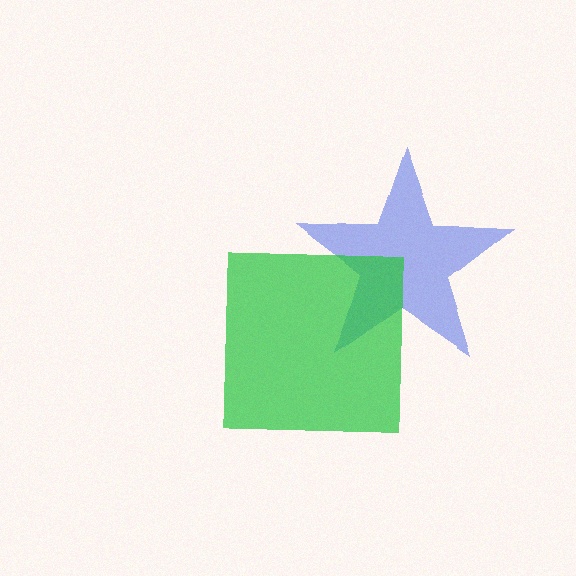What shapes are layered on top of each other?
The layered shapes are: a blue star, a green square.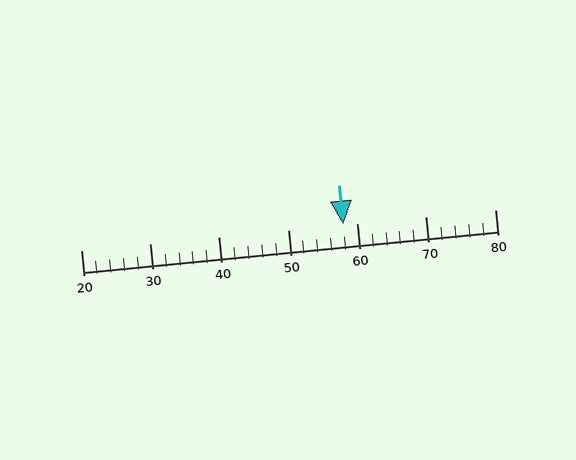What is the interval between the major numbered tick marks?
The major tick marks are spaced 10 units apart.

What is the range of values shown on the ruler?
The ruler shows values from 20 to 80.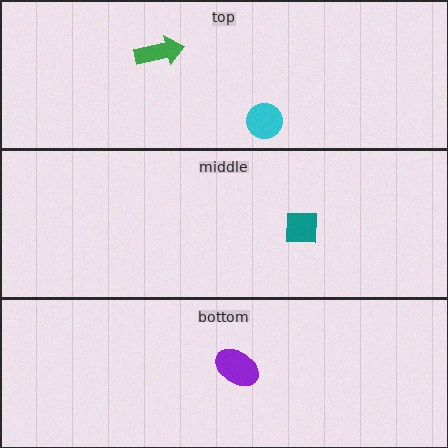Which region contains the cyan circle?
The top region.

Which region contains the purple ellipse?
The bottom region.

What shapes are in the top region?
The green arrow, the cyan circle.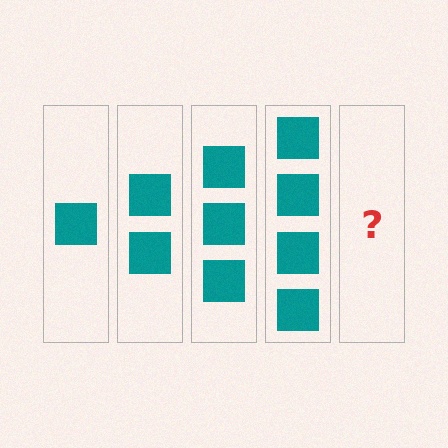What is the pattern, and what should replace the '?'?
The pattern is that each step adds one more square. The '?' should be 5 squares.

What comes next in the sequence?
The next element should be 5 squares.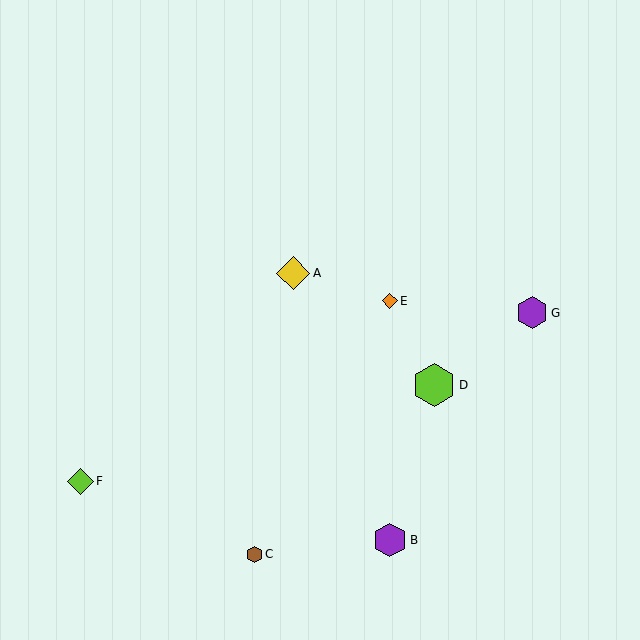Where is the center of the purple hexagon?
The center of the purple hexagon is at (532, 313).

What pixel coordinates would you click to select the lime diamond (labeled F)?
Click at (80, 481) to select the lime diamond F.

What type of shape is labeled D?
Shape D is a lime hexagon.